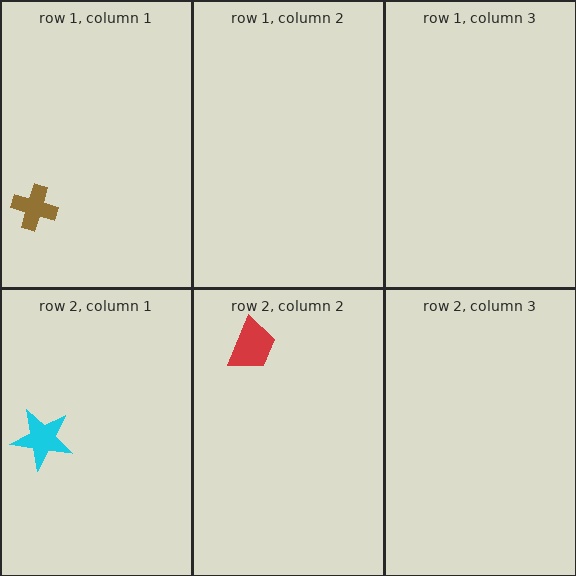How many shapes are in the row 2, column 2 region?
1.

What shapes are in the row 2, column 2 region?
The red trapezoid.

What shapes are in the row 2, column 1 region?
The cyan star.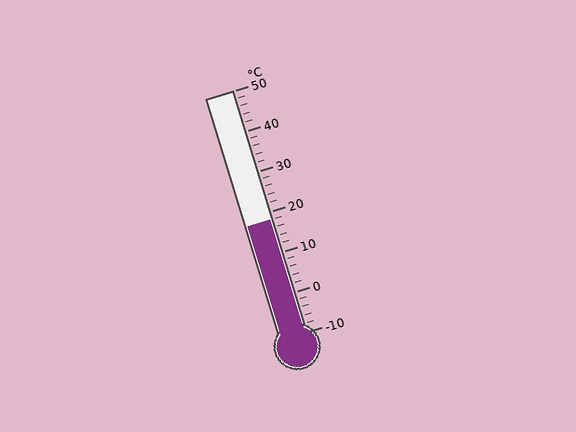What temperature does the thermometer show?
The thermometer shows approximately 18°C.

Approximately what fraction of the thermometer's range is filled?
The thermometer is filled to approximately 45% of its range.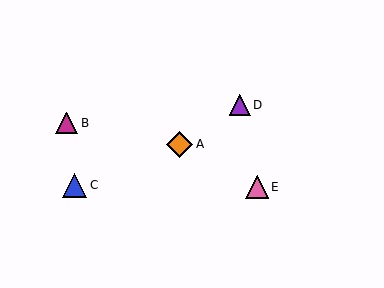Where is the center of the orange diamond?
The center of the orange diamond is at (180, 144).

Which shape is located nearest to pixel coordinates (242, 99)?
The purple triangle (labeled D) at (240, 105) is nearest to that location.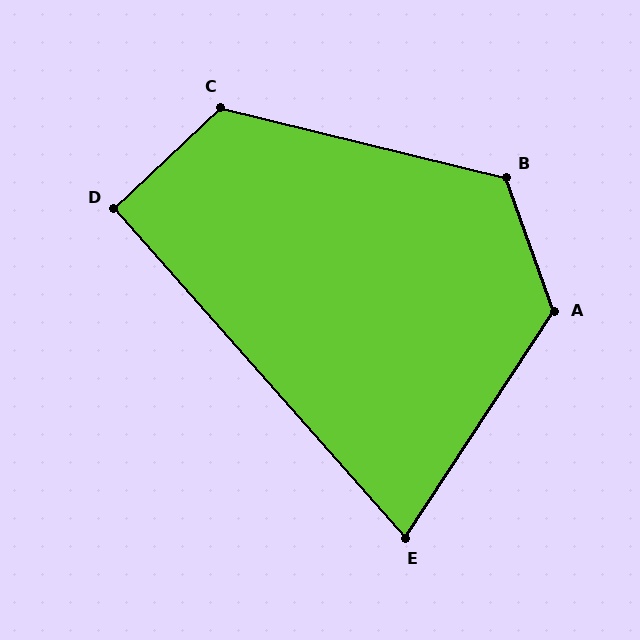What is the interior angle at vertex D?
Approximately 92 degrees (approximately right).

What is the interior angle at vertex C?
Approximately 123 degrees (obtuse).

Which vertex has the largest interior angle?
A, at approximately 127 degrees.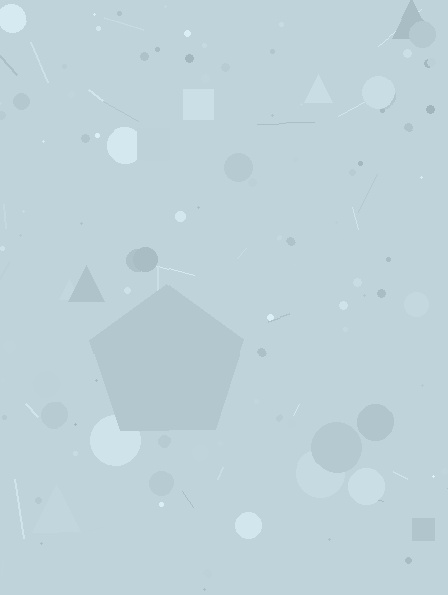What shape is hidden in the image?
A pentagon is hidden in the image.